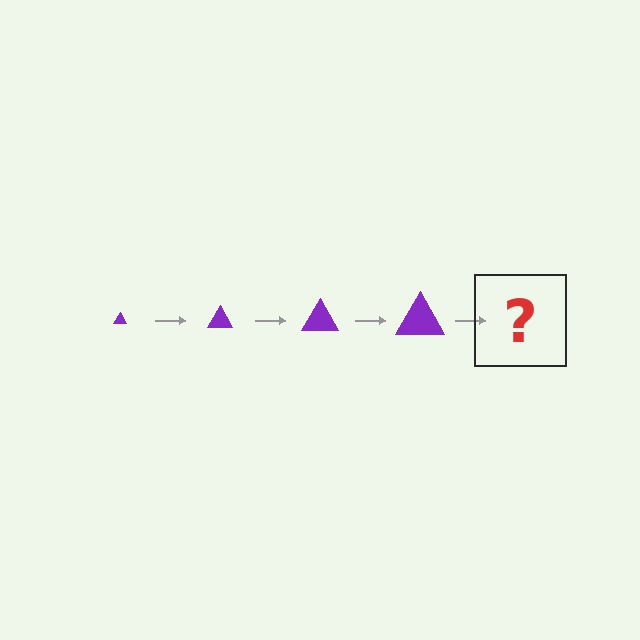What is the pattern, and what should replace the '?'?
The pattern is that the triangle gets progressively larger each step. The '?' should be a purple triangle, larger than the previous one.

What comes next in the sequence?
The next element should be a purple triangle, larger than the previous one.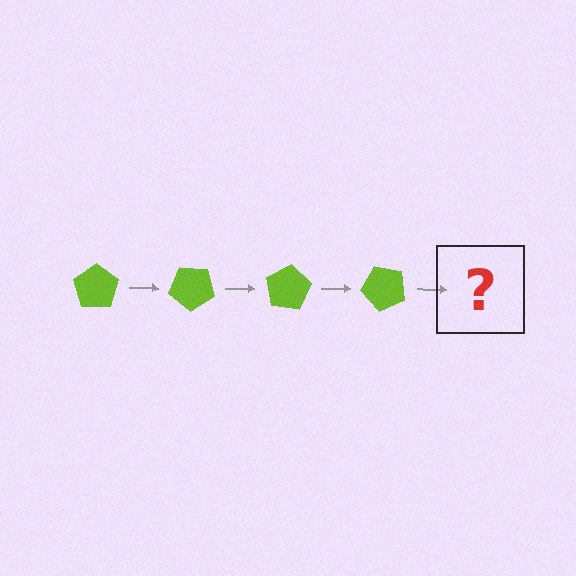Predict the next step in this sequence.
The next step is a lime pentagon rotated 160 degrees.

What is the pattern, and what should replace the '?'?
The pattern is that the pentagon rotates 40 degrees each step. The '?' should be a lime pentagon rotated 160 degrees.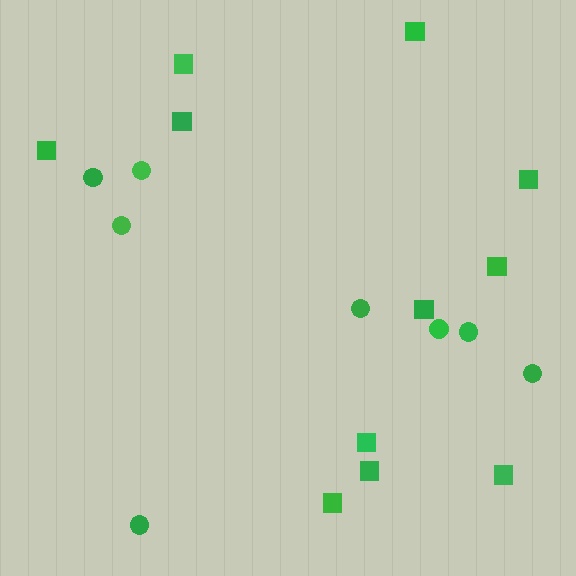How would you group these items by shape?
There are 2 groups: one group of circles (8) and one group of squares (11).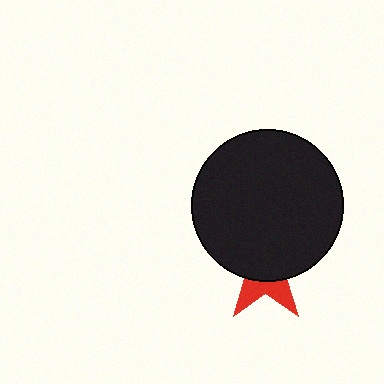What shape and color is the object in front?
The object in front is a black circle.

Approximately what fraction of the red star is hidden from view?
Roughly 67% of the red star is hidden behind the black circle.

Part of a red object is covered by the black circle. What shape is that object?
It is a star.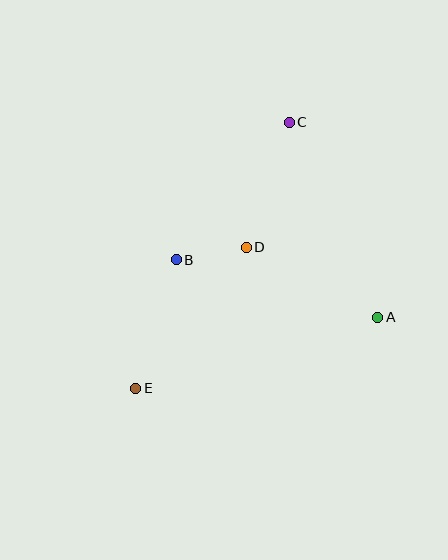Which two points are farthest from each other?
Points C and E are farthest from each other.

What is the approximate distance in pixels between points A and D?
The distance between A and D is approximately 149 pixels.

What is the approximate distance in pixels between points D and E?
The distance between D and E is approximately 179 pixels.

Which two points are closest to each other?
Points B and D are closest to each other.